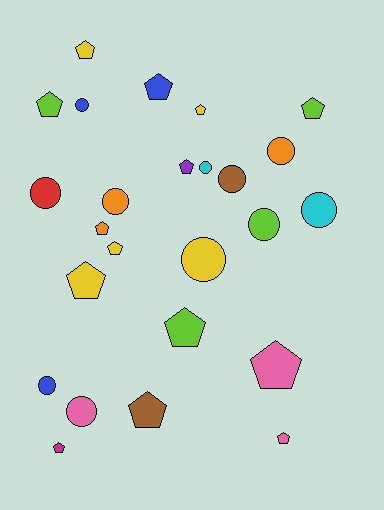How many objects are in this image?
There are 25 objects.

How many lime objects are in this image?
There are 4 lime objects.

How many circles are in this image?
There are 11 circles.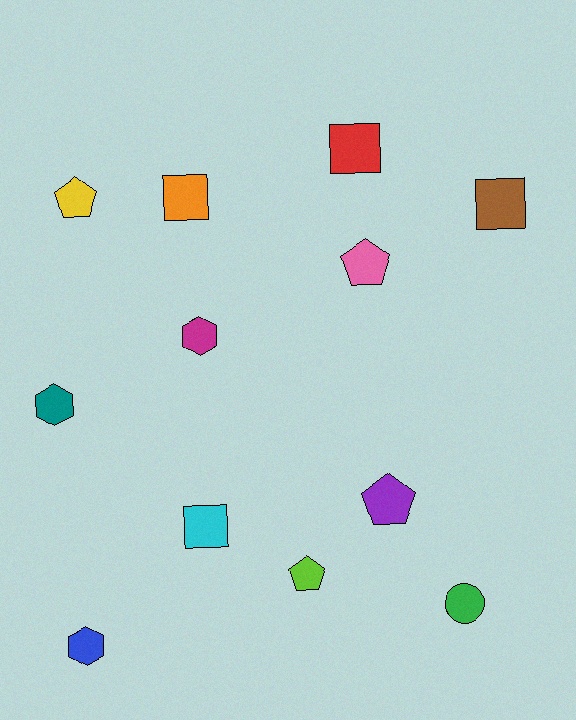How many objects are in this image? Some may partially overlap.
There are 12 objects.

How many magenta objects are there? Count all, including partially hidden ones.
There is 1 magenta object.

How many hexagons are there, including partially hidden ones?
There are 3 hexagons.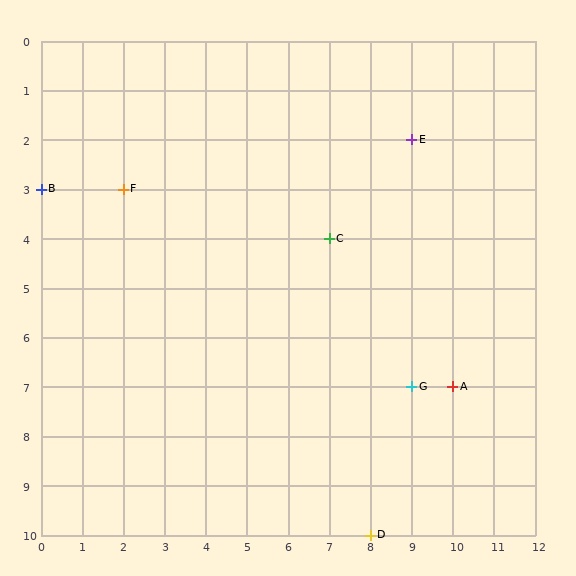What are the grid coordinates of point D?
Point D is at grid coordinates (8, 10).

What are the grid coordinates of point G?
Point G is at grid coordinates (9, 7).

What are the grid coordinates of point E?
Point E is at grid coordinates (9, 2).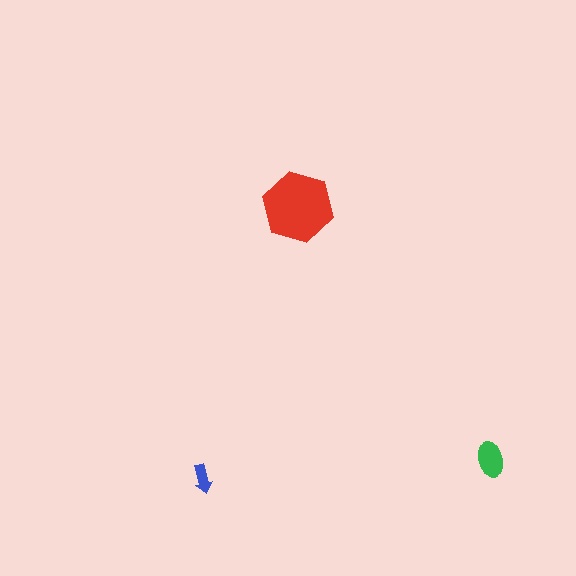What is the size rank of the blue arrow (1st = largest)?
3rd.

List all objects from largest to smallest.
The red hexagon, the green ellipse, the blue arrow.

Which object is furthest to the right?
The green ellipse is rightmost.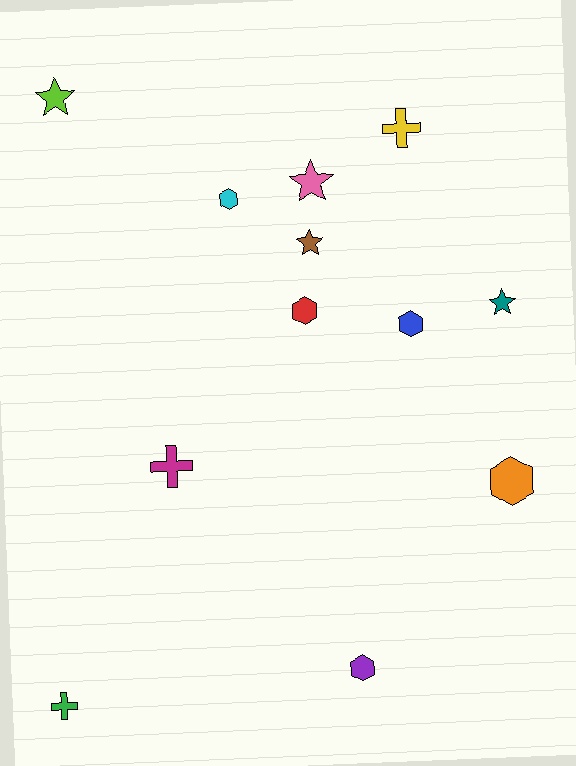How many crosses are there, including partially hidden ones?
There are 3 crosses.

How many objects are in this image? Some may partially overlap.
There are 12 objects.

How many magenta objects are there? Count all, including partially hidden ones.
There is 1 magenta object.